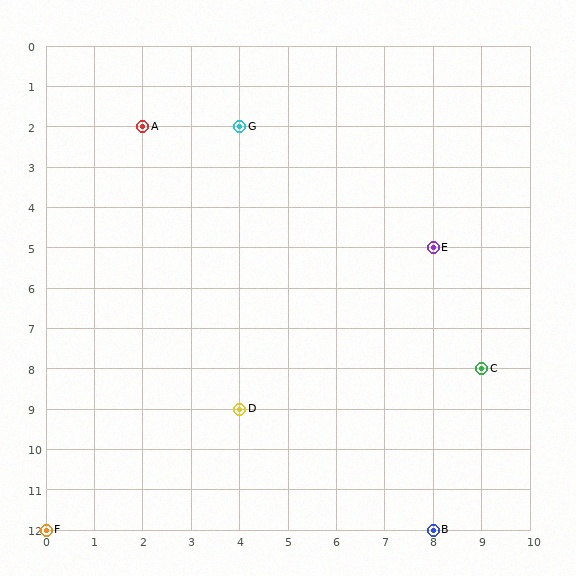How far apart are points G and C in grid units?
Points G and C are 5 columns and 6 rows apart (about 7.8 grid units diagonally).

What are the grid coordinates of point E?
Point E is at grid coordinates (8, 5).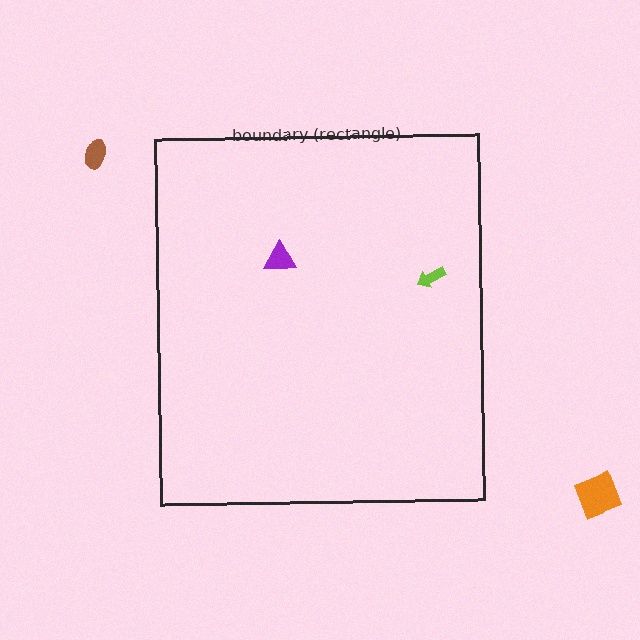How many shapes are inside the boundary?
2 inside, 2 outside.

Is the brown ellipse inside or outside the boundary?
Outside.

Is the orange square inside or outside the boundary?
Outside.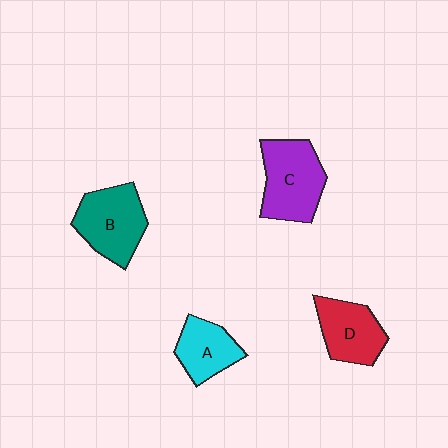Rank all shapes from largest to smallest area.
From largest to smallest: C (purple), B (teal), D (red), A (cyan).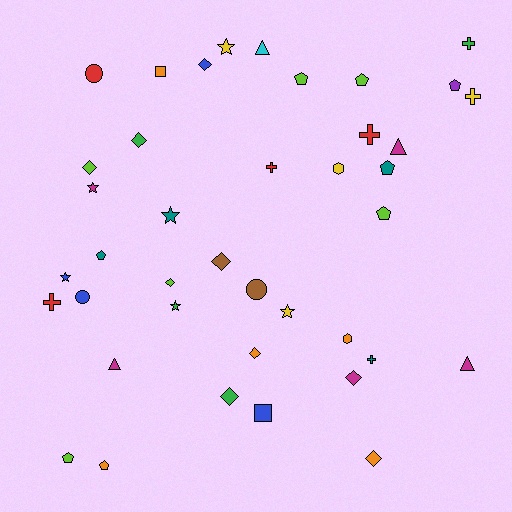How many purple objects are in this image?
There is 1 purple object.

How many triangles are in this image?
There are 4 triangles.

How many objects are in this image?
There are 40 objects.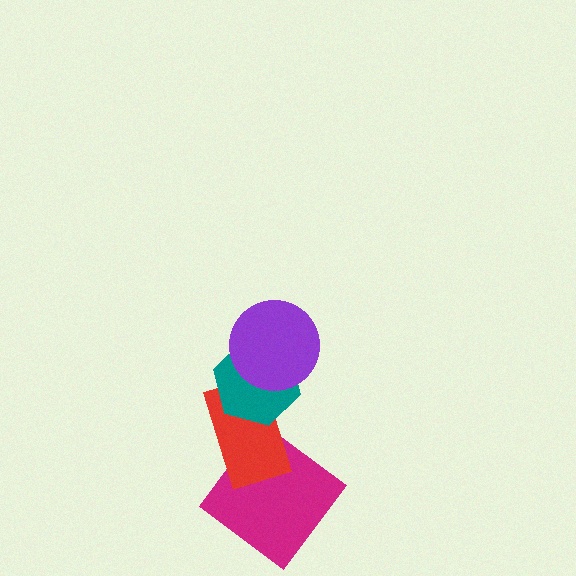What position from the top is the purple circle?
The purple circle is 1st from the top.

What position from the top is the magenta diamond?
The magenta diamond is 4th from the top.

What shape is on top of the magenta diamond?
The red rectangle is on top of the magenta diamond.